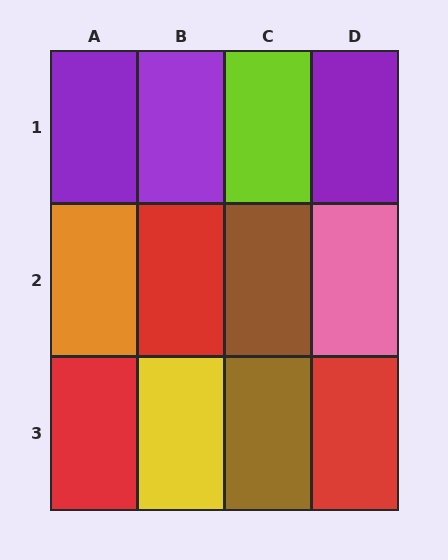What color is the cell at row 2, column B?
Red.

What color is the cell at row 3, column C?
Brown.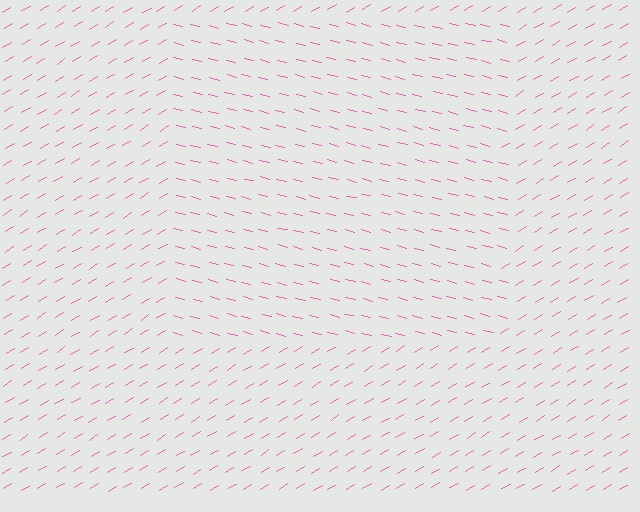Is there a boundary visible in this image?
Yes, there is a texture boundary formed by a change in line orientation.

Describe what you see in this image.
The image is filled with small pink line segments. A rectangle region in the image has lines oriented differently from the surrounding lines, creating a visible texture boundary.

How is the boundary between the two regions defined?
The boundary is defined purely by a change in line orientation (approximately 45 degrees difference). All lines are the same color and thickness.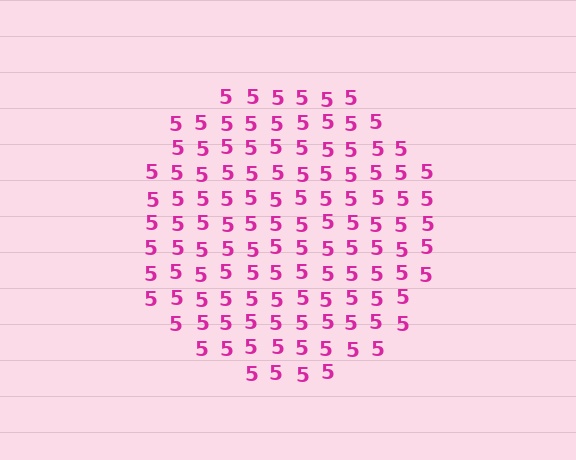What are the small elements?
The small elements are digit 5's.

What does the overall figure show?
The overall figure shows a circle.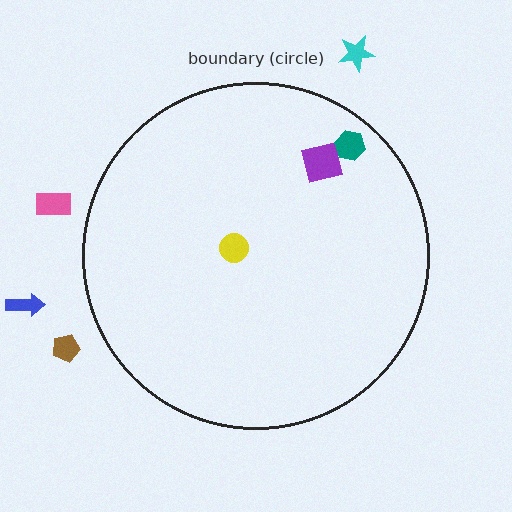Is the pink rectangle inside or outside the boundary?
Outside.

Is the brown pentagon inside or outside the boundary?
Outside.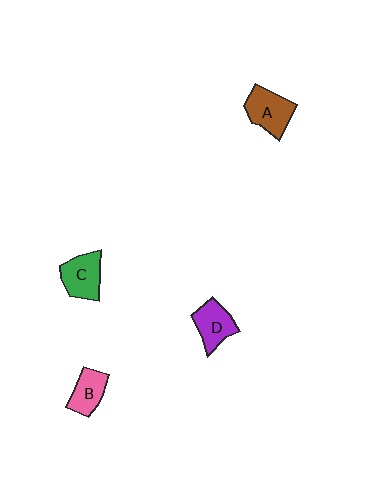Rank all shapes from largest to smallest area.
From largest to smallest: A (brown), C (green), D (purple), B (pink).